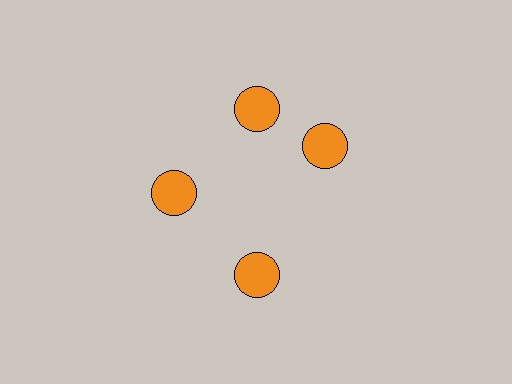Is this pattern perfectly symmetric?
No. The 4 orange circles are arranged in a ring, but one element near the 3 o'clock position is rotated out of alignment along the ring, breaking the 4-fold rotational symmetry.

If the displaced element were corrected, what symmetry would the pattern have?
It would have 4-fold rotational symmetry — the pattern would map onto itself every 90 degrees.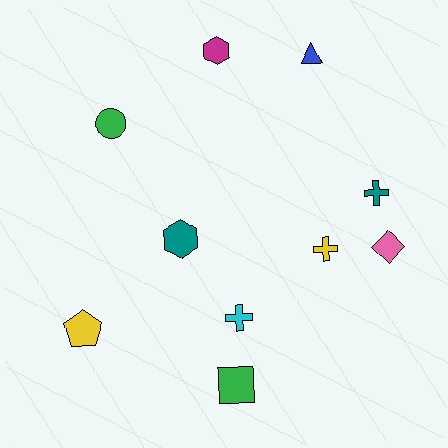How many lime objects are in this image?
There are no lime objects.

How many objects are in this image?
There are 10 objects.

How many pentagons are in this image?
There is 1 pentagon.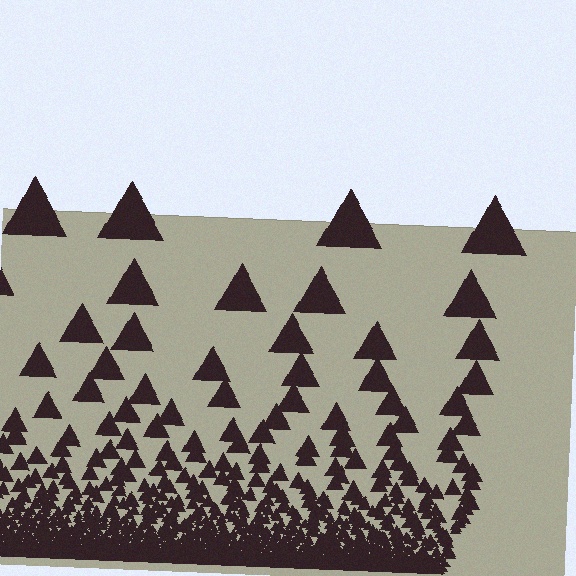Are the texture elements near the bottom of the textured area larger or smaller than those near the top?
Smaller. The gradient is inverted — elements near the bottom are smaller and denser.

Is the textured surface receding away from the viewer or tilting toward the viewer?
The surface appears to tilt toward the viewer. Texture elements get larger and sparser toward the top.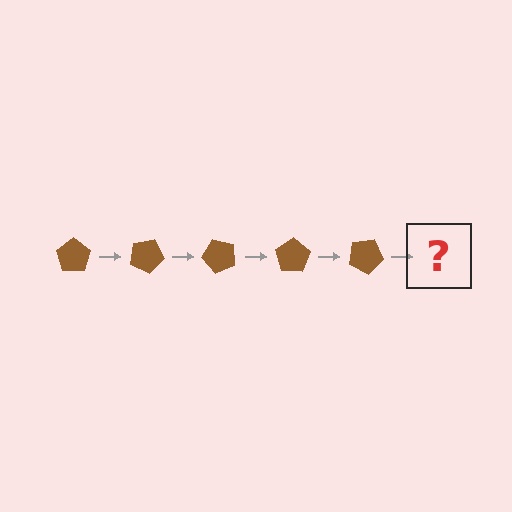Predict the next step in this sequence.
The next step is a brown pentagon rotated 125 degrees.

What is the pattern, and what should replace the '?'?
The pattern is that the pentagon rotates 25 degrees each step. The '?' should be a brown pentagon rotated 125 degrees.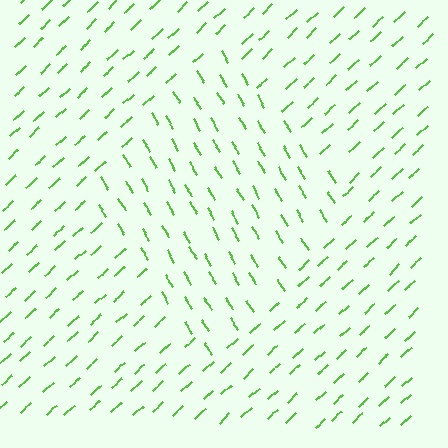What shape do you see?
I see a diamond.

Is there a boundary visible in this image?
Yes, there is a texture boundary formed by a change in line orientation.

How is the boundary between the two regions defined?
The boundary is defined purely by a change in line orientation (approximately 78 degrees difference). All lines are the same color and thickness.